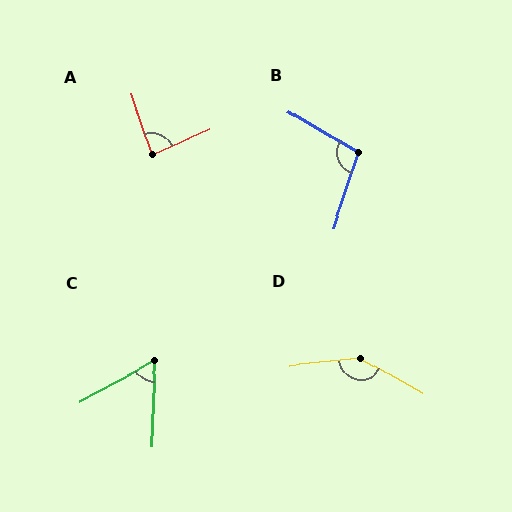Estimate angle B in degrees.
Approximately 102 degrees.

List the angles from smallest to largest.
C (59°), A (84°), B (102°), D (144°).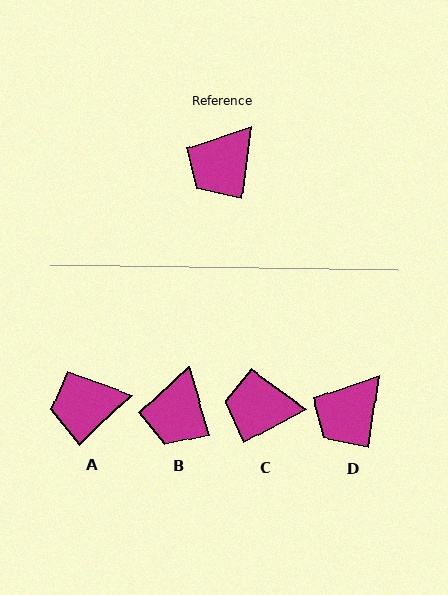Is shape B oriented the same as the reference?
No, it is off by about 24 degrees.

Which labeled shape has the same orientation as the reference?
D.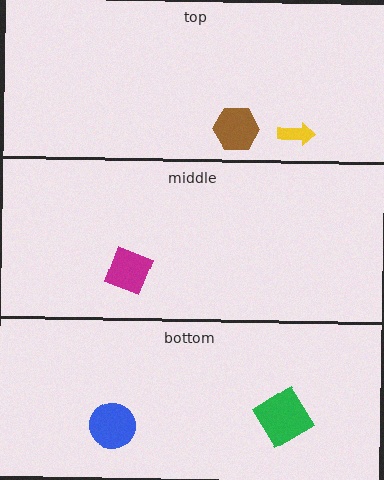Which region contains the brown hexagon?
The top region.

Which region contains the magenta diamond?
The middle region.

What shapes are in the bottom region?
The green diamond, the blue circle.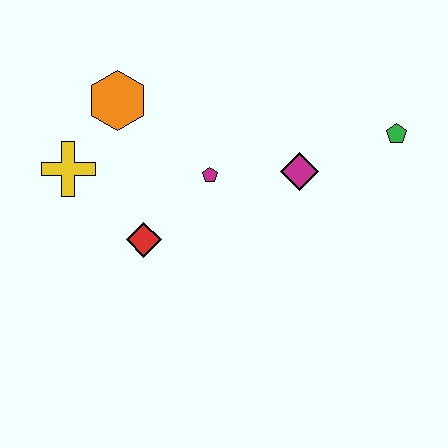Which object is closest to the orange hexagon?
The yellow cross is closest to the orange hexagon.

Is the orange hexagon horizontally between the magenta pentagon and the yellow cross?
Yes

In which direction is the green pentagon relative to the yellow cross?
The green pentagon is to the right of the yellow cross.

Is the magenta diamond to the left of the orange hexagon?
No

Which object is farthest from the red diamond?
The green pentagon is farthest from the red diamond.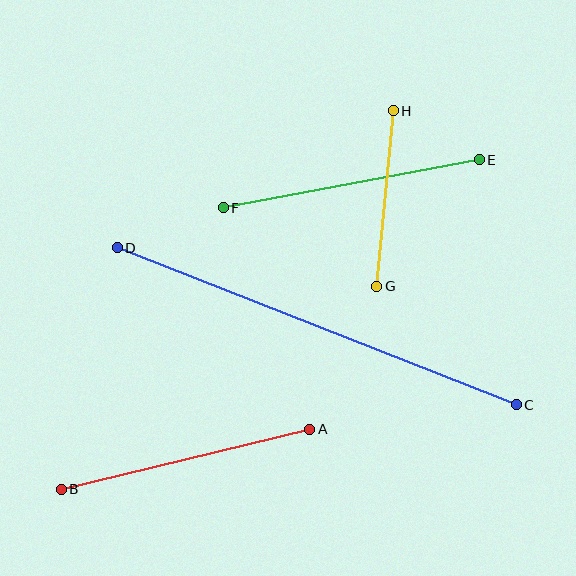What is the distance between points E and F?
The distance is approximately 260 pixels.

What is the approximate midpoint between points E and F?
The midpoint is at approximately (351, 184) pixels.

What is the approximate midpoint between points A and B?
The midpoint is at approximately (186, 459) pixels.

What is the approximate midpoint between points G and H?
The midpoint is at approximately (385, 198) pixels.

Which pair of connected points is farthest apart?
Points C and D are farthest apart.